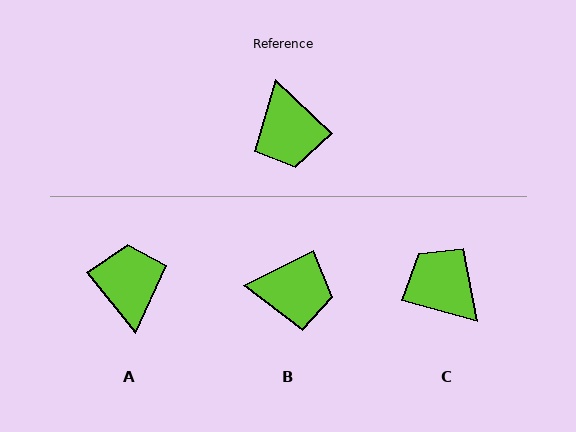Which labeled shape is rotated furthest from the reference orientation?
A, about 173 degrees away.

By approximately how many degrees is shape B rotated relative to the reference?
Approximately 69 degrees counter-clockwise.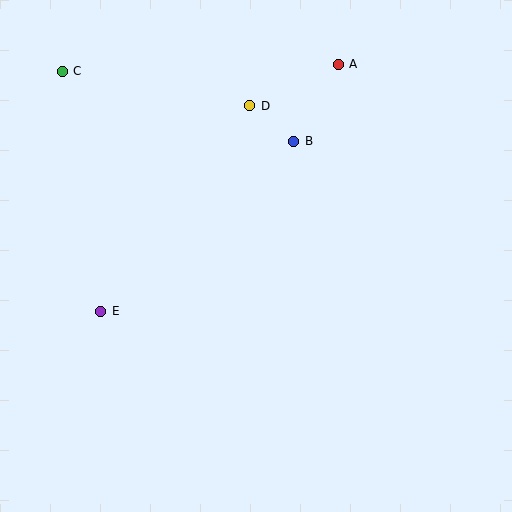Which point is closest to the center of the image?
Point B at (294, 141) is closest to the center.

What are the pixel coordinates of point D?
Point D is at (250, 106).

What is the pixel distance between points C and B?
The distance between C and B is 242 pixels.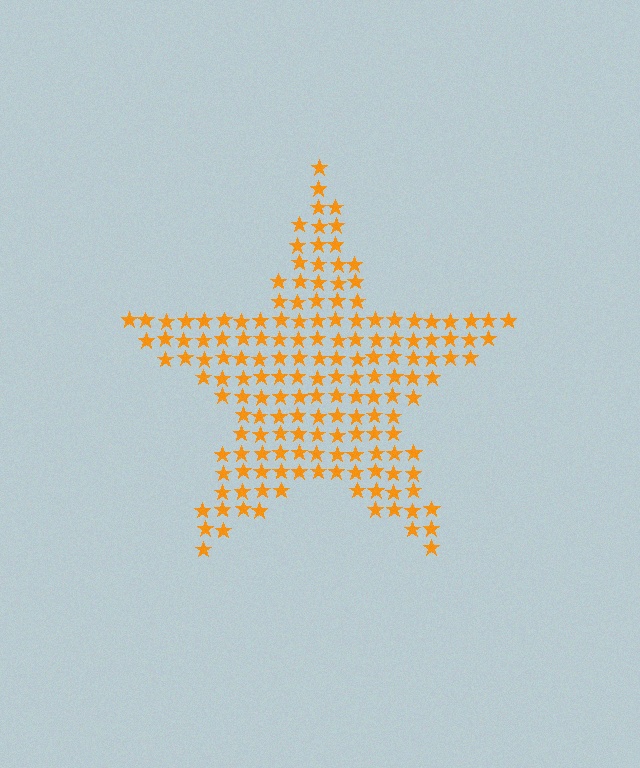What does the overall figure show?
The overall figure shows a star.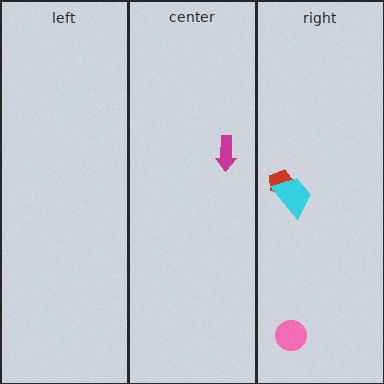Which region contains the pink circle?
The right region.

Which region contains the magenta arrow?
The center region.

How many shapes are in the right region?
3.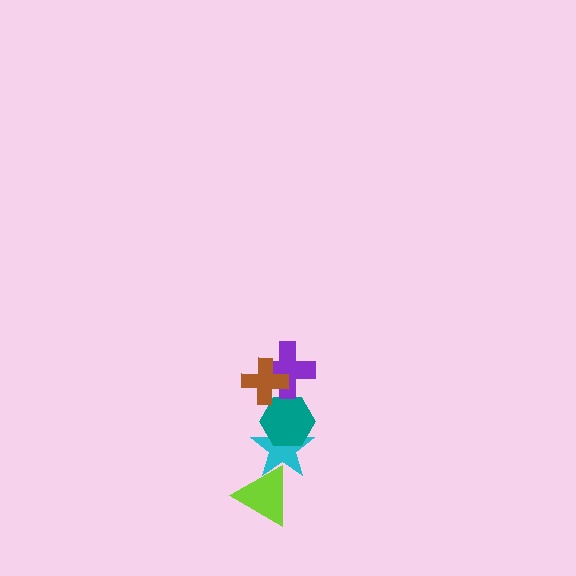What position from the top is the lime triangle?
The lime triangle is 5th from the top.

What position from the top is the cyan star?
The cyan star is 4th from the top.